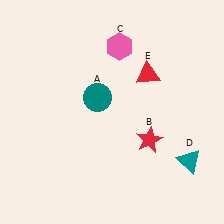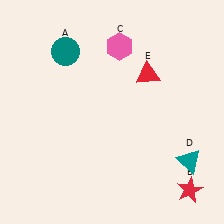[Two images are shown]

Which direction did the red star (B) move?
The red star (B) moved down.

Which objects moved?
The objects that moved are: the teal circle (A), the red star (B).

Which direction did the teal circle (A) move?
The teal circle (A) moved up.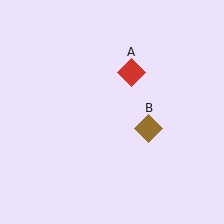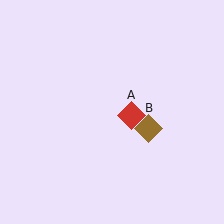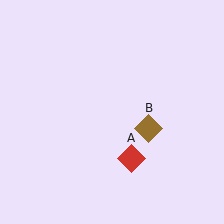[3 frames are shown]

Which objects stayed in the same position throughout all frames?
Brown diamond (object B) remained stationary.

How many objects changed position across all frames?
1 object changed position: red diamond (object A).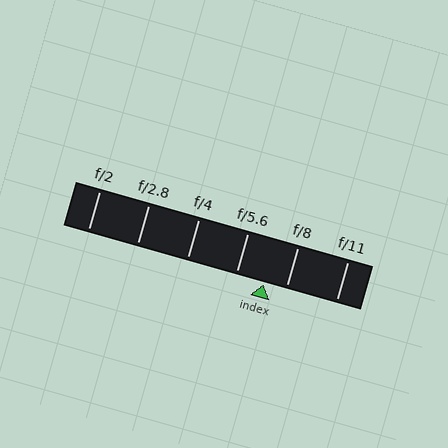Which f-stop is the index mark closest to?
The index mark is closest to f/8.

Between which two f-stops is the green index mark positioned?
The index mark is between f/5.6 and f/8.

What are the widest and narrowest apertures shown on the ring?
The widest aperture shown is f/2 and the narrowest is f/11.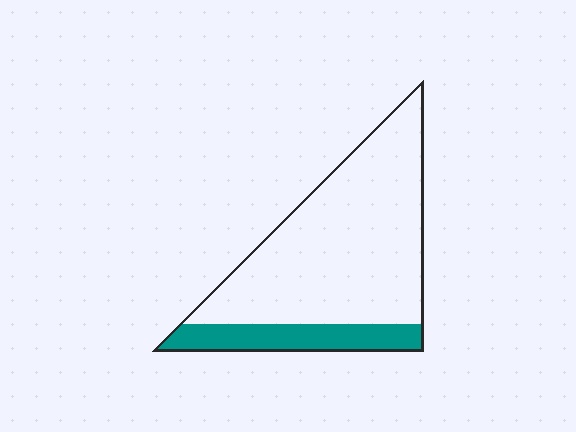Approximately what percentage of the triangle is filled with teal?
Approximately 20%.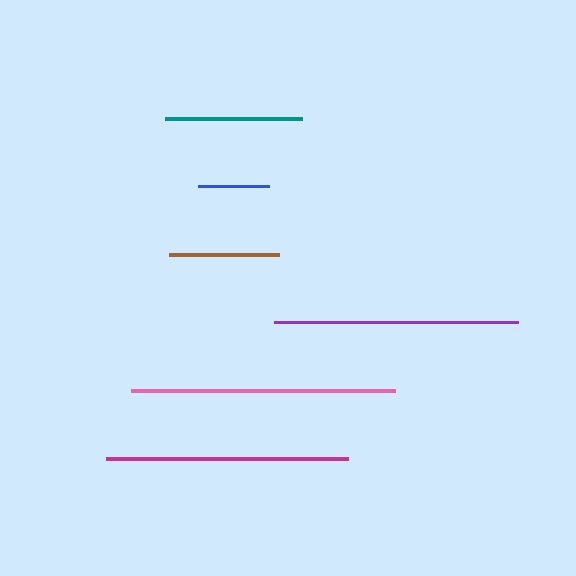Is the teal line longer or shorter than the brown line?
The teal line is longer than the brown line.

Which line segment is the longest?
The pink line is the longest at approximately 264 pixels.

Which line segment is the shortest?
The blue line is the shortest at approximately 70 pixels.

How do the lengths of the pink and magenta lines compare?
The pink and magenta lines are approximately the same length.